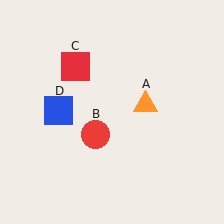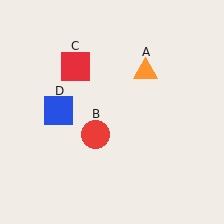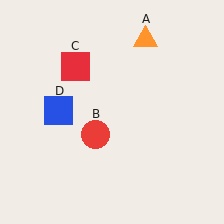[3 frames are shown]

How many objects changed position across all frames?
1 object changed position: orange triangle (object A).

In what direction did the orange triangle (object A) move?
The orange triangle (object A) moved up.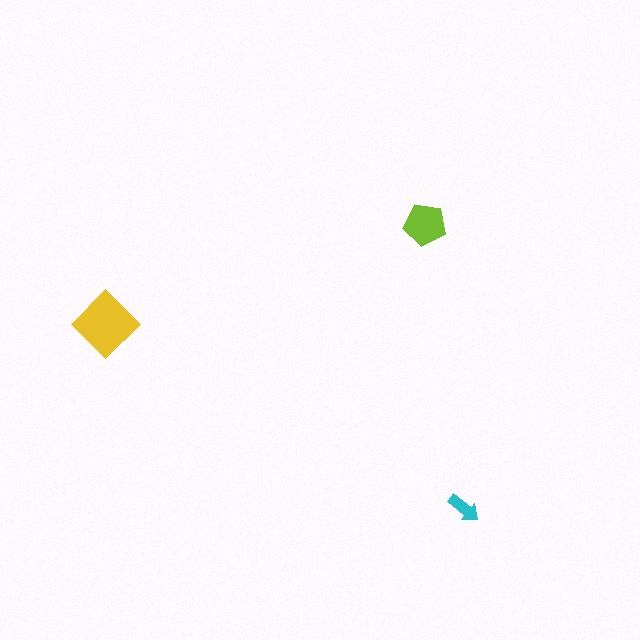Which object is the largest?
The yellow diamond.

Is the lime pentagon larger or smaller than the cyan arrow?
Larger.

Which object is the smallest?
The cyan arrow.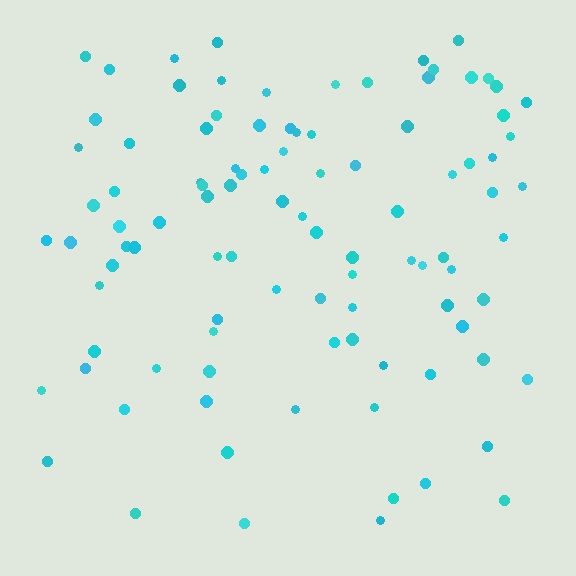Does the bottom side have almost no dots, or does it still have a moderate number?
Still a moderate number, just noticeably fewer than the top.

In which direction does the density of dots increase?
From bottom to top, with the top side densest.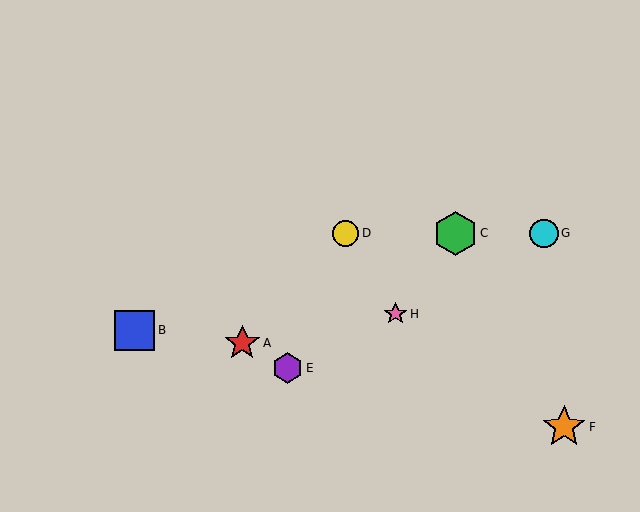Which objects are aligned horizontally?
Objects C, D, G are aligned horizontally.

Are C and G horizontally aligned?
Yes, both are at y≈233.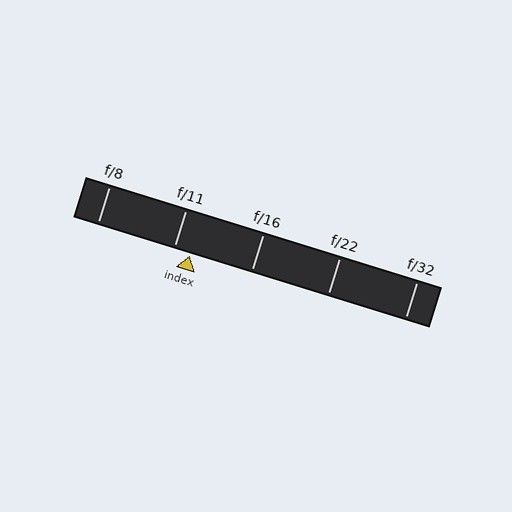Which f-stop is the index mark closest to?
The index mark is closest to f/11.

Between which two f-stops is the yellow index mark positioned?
The index mark is between f/11 and f/16.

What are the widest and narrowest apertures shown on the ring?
The widest aperture shown is f/8 and the narrowest is f/32.